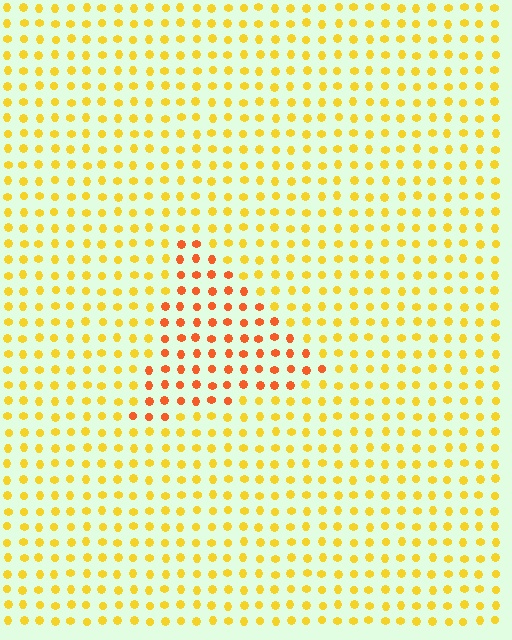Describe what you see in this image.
The image is filled with small yellow elements in a uniform arrangement. A triangle-shaped region is visible where the elements are tinted to a slightly different hue, forming a subtle color boundary.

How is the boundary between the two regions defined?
The boundary is defined purely by a slight shift in hue (about 34 degrees). Spacing, size, and orientation are identical on both sides.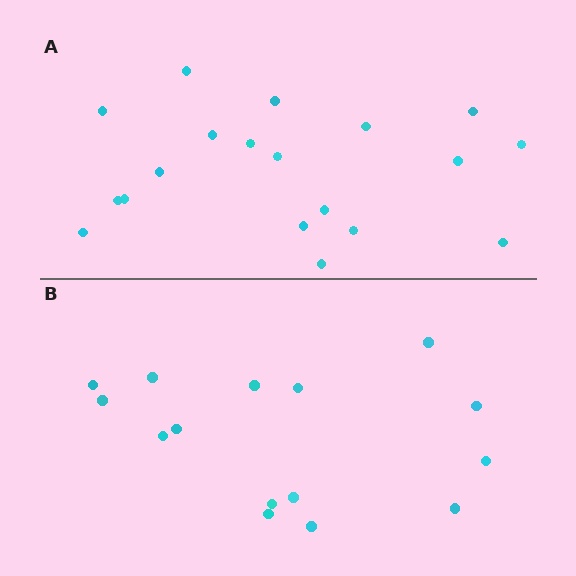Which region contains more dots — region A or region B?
Region A (the top region) has more dots.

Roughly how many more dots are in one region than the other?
Region A has about 4 more dots than region B.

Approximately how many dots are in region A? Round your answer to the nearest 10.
About 20 dots. (The exact count is 19, which rounds to 20.)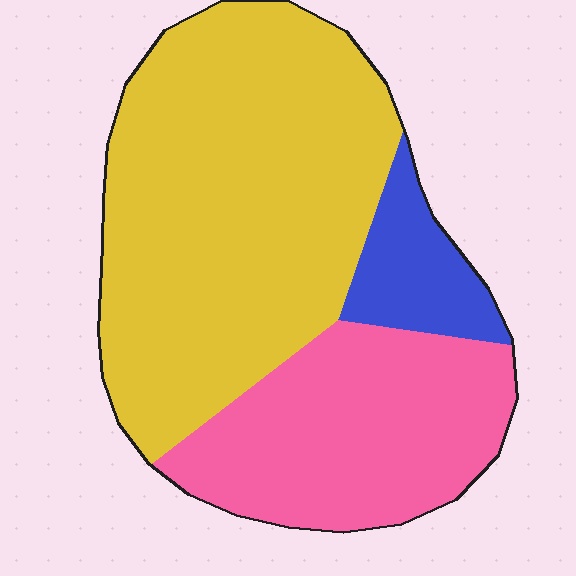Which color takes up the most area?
Yellow, at roughly 60%.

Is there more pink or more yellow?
Yellow.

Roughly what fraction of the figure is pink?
Pink covers roughly 30% of the figure.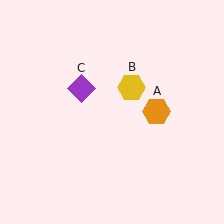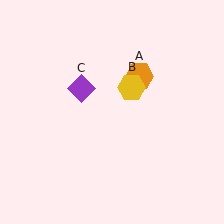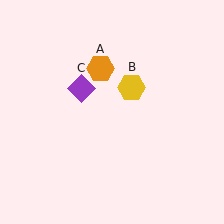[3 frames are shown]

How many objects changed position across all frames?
1 object changed position: orange hexagon (object A).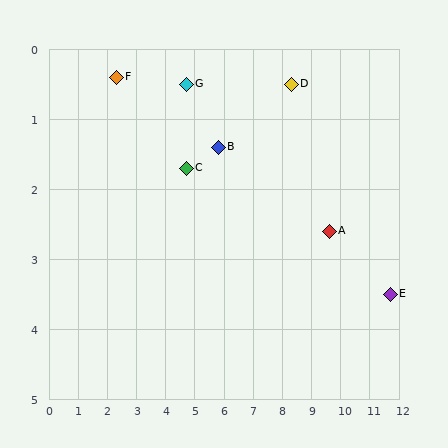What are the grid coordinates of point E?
Point E is at approximately (11.7, 3.5).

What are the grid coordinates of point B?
Point B is at approximately (5.8, 1.4).